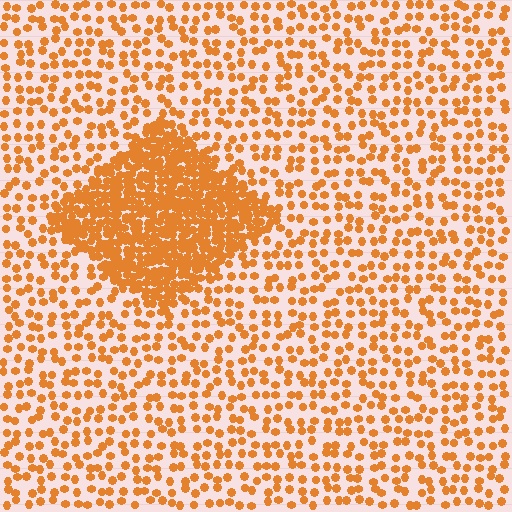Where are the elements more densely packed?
The elements are more densely packed inside the diamond boundary.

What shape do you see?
I see a diamond.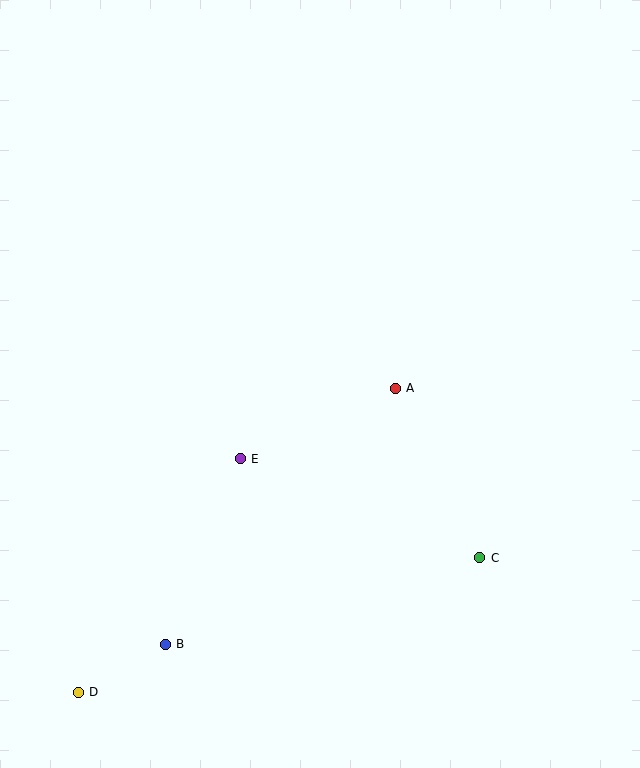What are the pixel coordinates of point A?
Point A is at (395, 388).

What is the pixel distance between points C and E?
The distance between C and E is 259 pixels.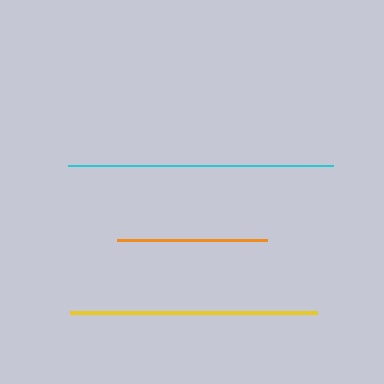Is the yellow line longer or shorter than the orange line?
The yellow line is longer than the orange line.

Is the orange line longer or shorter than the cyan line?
The cyan line is longer than the orange line.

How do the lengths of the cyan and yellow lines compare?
The cyan and yellow lines are approximately the same length.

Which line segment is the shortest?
The orange line is the shortest at approximately 149 pixels.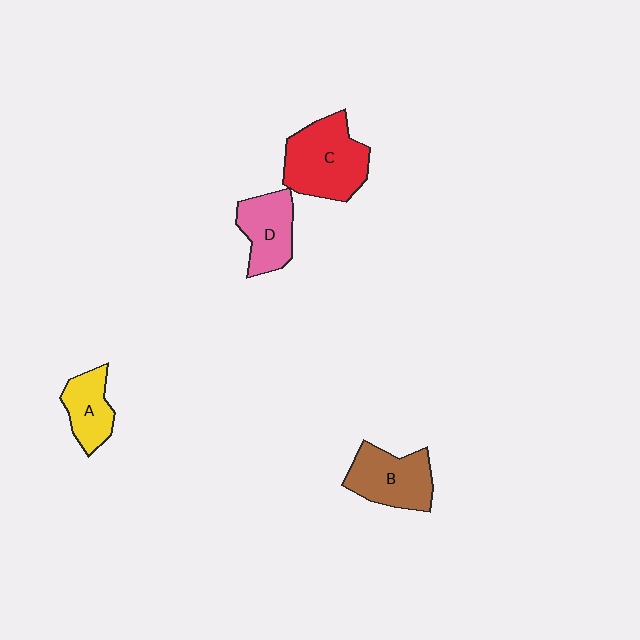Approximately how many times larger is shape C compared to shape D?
Approximately 1.5 times.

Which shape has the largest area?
Shape C (red).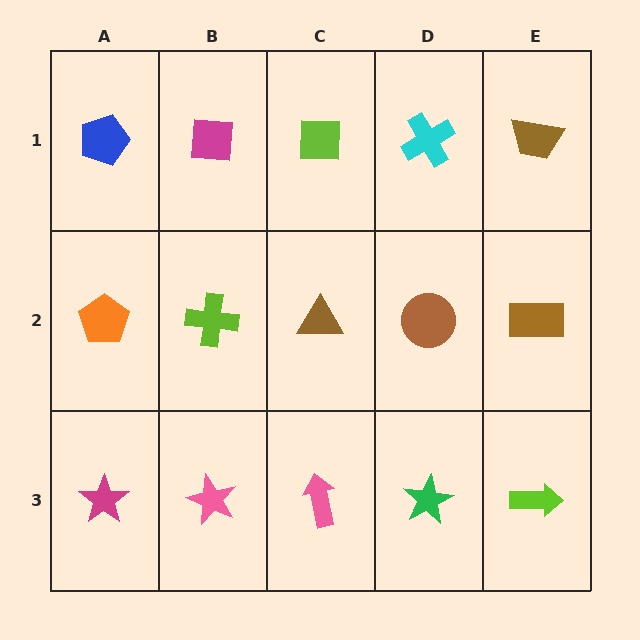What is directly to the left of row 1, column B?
A blue pentagon.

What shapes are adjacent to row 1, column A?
An orange pentagon (row 2, column A), a magenta square (row 1, column B).